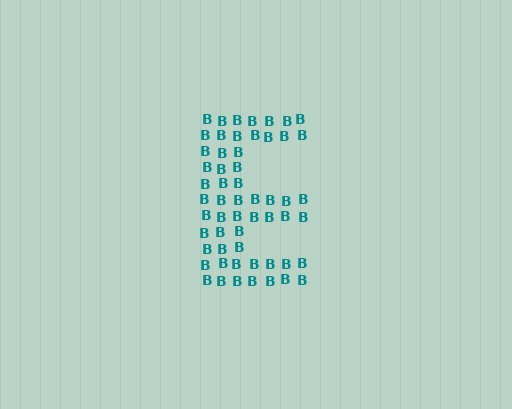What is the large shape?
The large shape is the letter E.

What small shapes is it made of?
It is made of small letter B's.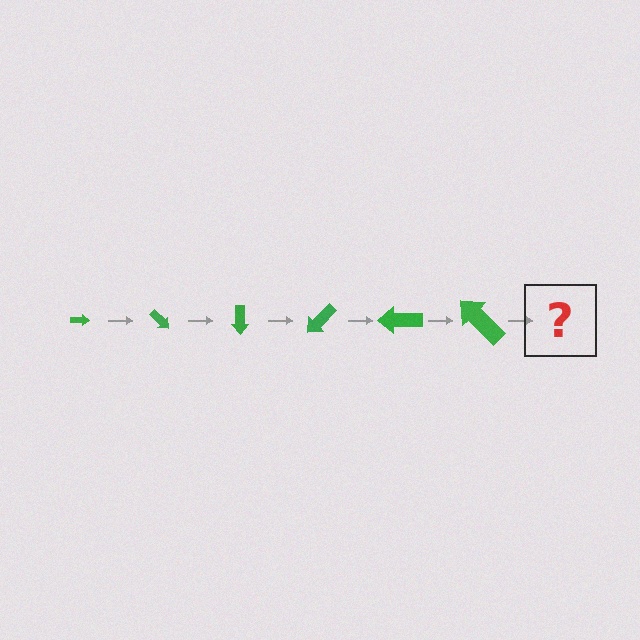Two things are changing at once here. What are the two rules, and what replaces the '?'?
The two rules are that the arrow grows larger each step and it rotates 45 degrees each step. The '?' should be an arrow, larger than the previous one and rotated 270 degrees from the start.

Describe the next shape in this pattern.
It should be an arrow, larger than the previous one and rotated 270 degrees from the start.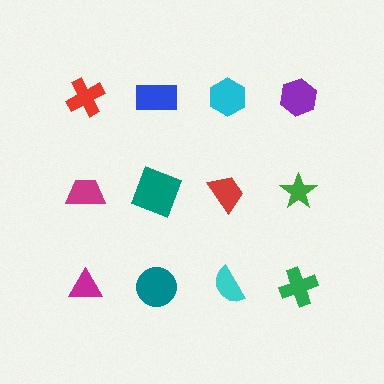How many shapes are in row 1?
4 shapes.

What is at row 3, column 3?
A cyan semicircle.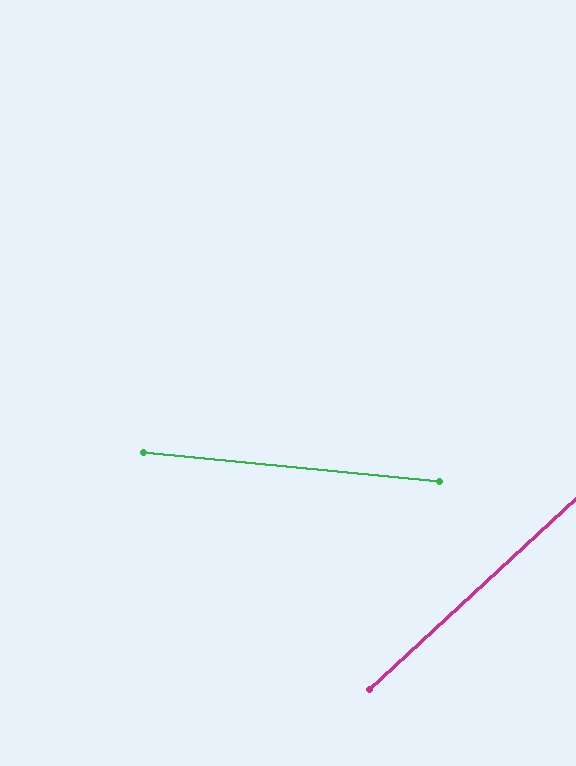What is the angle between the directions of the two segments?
Approximately 48 degrees.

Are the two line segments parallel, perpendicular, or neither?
Neither parallel nor perpendicular — they differ by about 48°.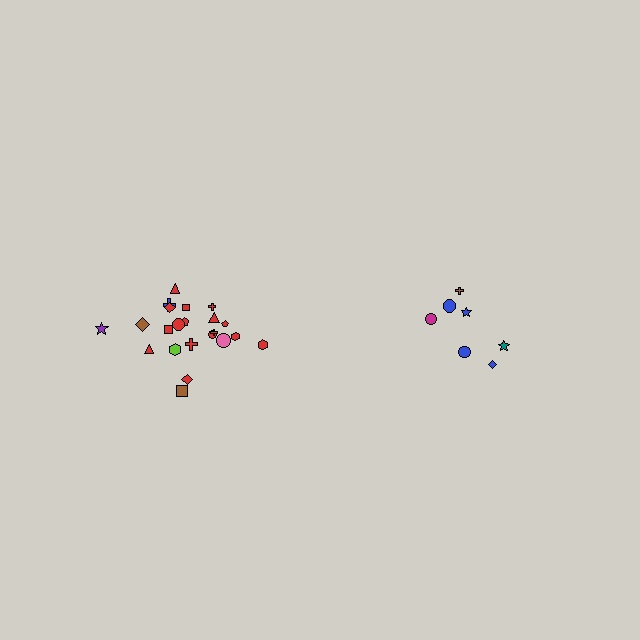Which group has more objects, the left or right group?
The left group.